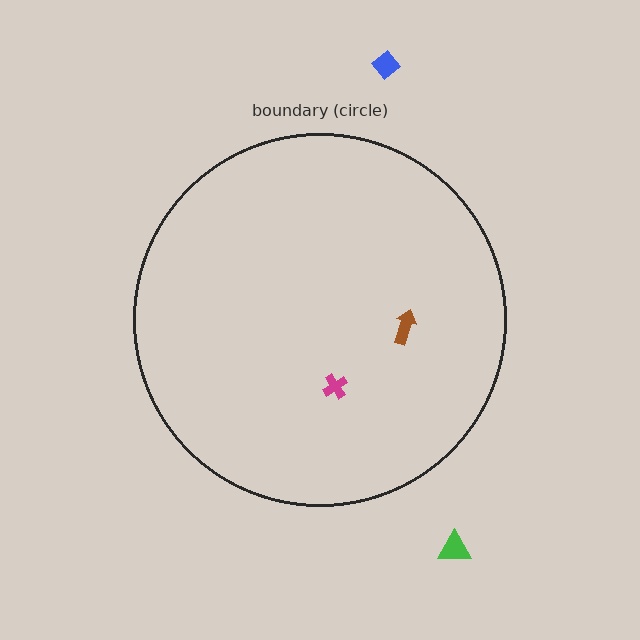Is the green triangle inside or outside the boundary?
Outside.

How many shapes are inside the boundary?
2 inside, 2 outside.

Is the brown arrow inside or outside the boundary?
Inside.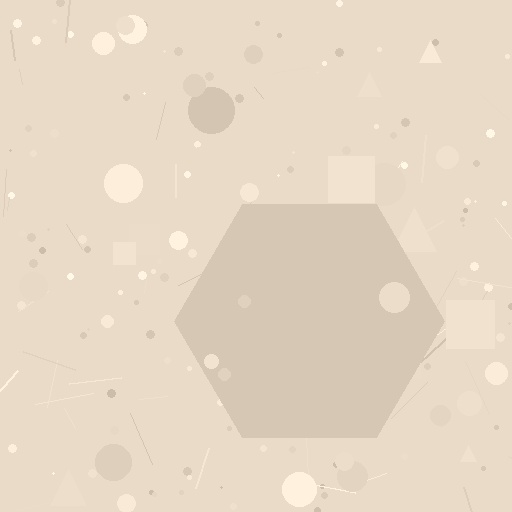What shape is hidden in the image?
A hexagon is hidden in the image.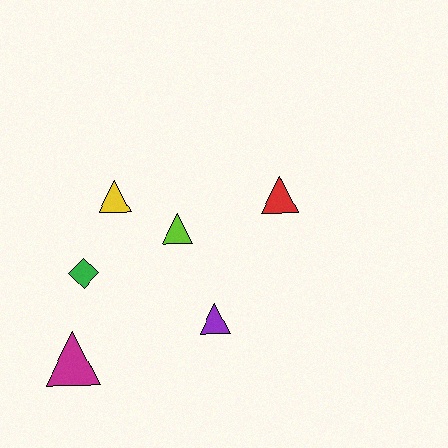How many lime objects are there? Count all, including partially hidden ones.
There is 1 lime object.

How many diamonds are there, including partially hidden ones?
There is 1 diamond.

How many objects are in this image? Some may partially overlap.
There are 6 objects.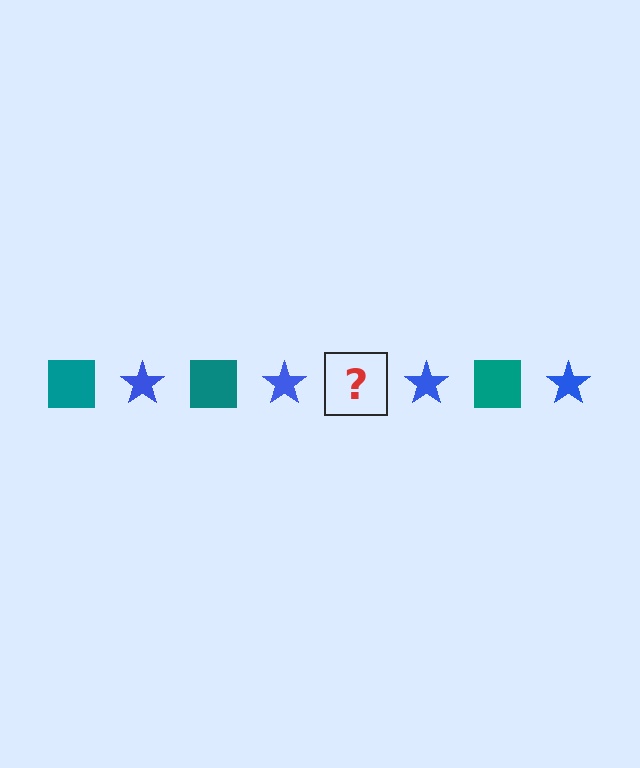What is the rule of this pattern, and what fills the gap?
The rule is that the pattern alternates between teal square and blue star. The gap should be filled with a teal square.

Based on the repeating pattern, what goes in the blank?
The blank should be a teal square.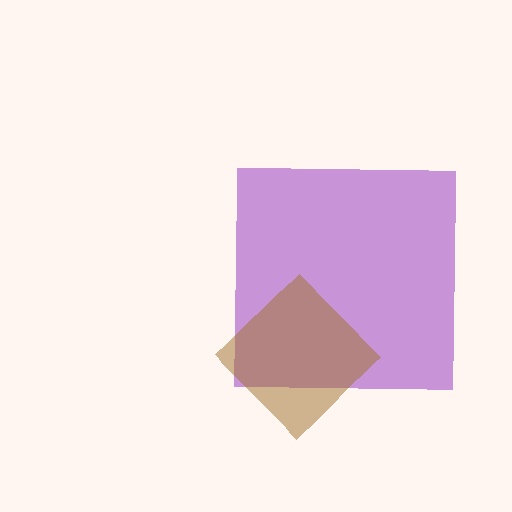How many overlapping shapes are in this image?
There are 2 overlapping shapes in the image.